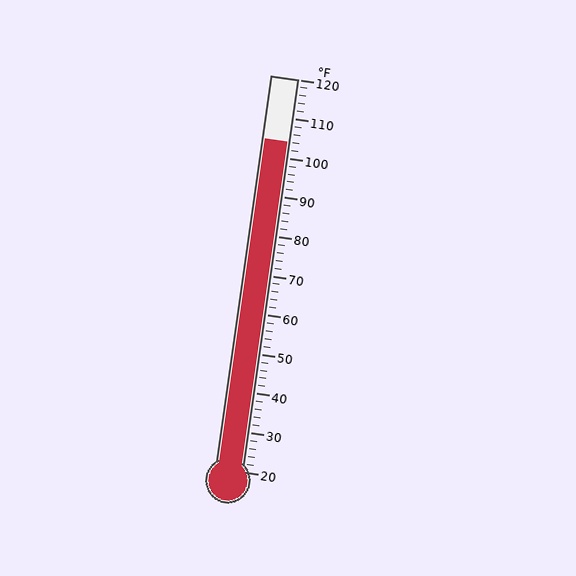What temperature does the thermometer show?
The thermometer shows approximately 104°F.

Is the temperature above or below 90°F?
The temperature is above 90°F.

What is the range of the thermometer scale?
The thermometer scale ranges from 20°F to 120°F.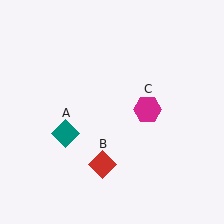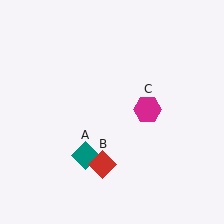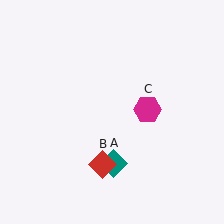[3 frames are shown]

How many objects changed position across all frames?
1 object changed position: teal diamond (object A).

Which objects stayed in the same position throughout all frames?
Red diamond (object B) and magenta hexagon (object C) remained stationary.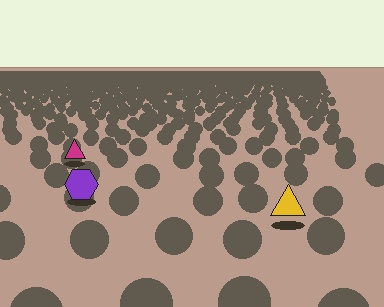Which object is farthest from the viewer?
The magenta triangle is farthest from the viewer. It appears smaller and the ground texture around it is denser.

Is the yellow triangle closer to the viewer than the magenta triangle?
Yes. The yellow triangle is closer — you can tell from the texture gradient: the ground texture is coarser near it.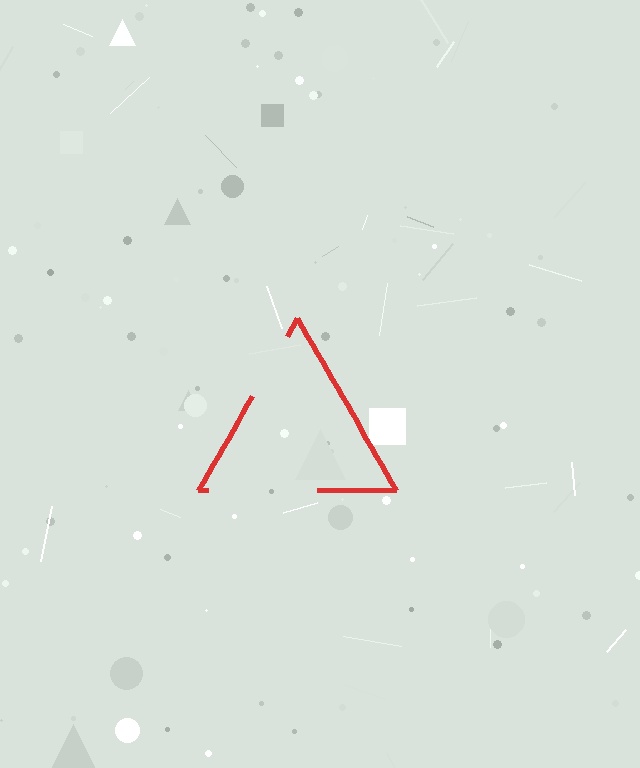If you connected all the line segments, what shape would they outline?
They would outline a triangle.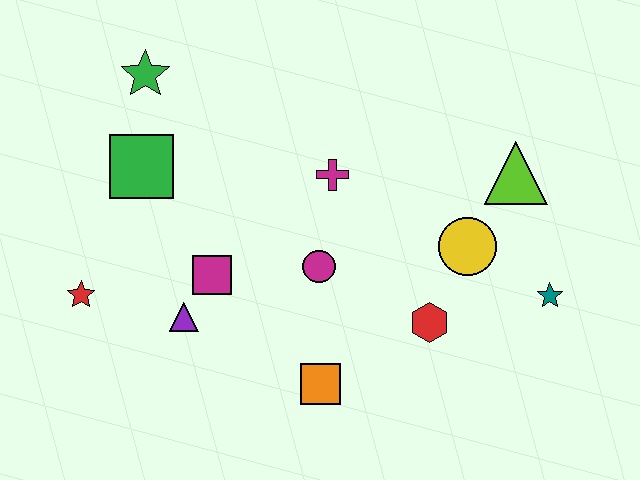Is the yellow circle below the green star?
Yes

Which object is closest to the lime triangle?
The yellow circle is closest to the lime triangle.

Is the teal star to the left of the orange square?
No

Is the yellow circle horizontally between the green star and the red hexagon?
No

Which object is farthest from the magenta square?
The teal star is farthest from the magenta square.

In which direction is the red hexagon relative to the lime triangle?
The red hexagon is below the lime triangle.